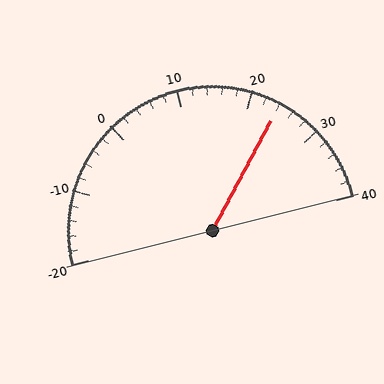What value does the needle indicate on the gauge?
The needle indicates approximately 24.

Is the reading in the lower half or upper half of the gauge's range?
The reading is in the upper half of the range (-20 to 40).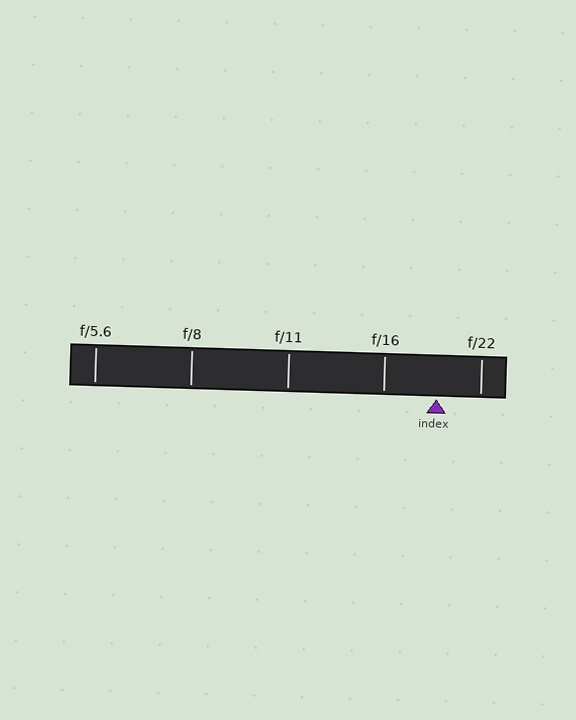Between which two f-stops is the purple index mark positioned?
The index mark is between f/16 and f/22.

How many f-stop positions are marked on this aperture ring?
There are 5 f-stop positions marked.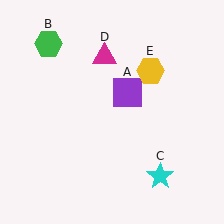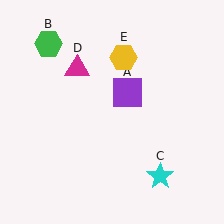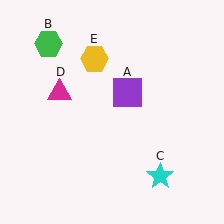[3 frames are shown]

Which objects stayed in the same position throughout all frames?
Purple square (object A) and green hexagon (object B) and cyan star (object C) remained stationary.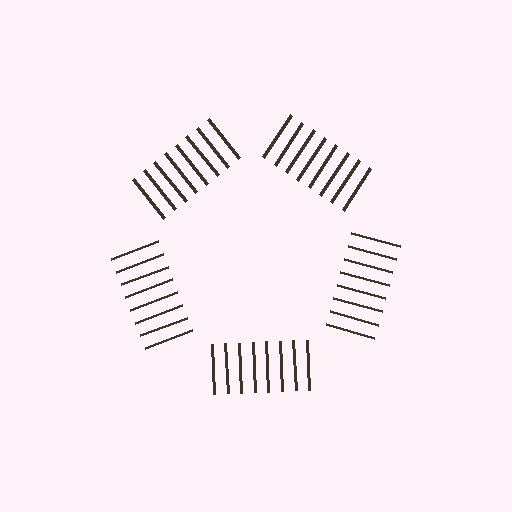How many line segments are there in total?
40 — 8 along each of the 5 edges.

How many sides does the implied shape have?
5 sides — the line-ends trace a pentagon.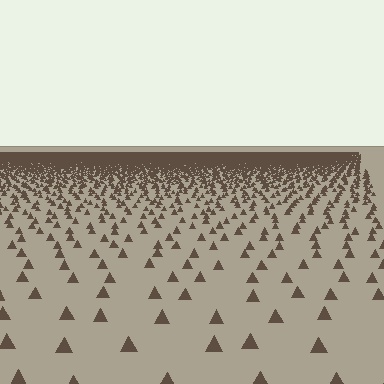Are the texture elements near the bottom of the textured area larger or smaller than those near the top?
Larger. Near the bottom, elements are closer to the viewer and appear at a bigger on-screen size.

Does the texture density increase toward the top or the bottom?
Density increases toward the top.